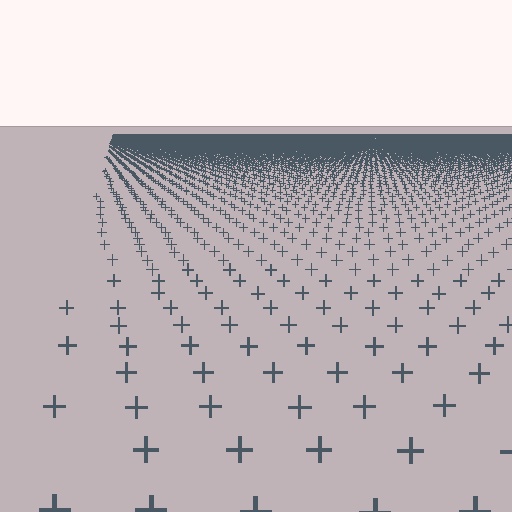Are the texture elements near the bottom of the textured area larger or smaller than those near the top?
Larger. Near the bottom, elements are closer to the viewer and appear at a bigger on-screen size.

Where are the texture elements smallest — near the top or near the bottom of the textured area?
Near the top.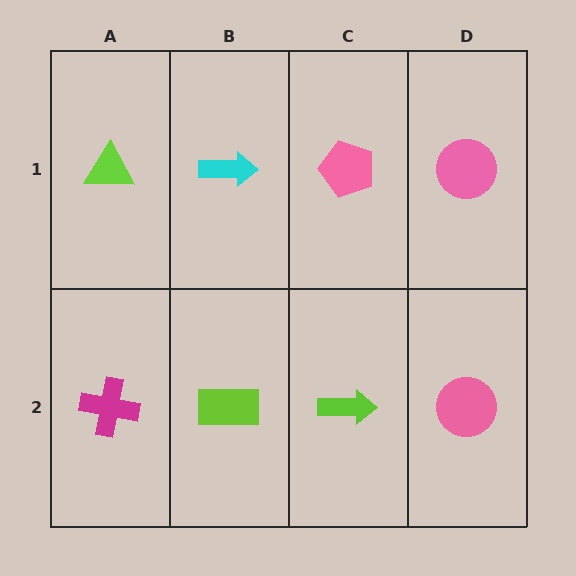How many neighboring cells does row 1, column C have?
3.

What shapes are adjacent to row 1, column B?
A lime rectangle (row 2, column B), a lime triangle (row 1, column A), a pink pentagon (row 1, column C).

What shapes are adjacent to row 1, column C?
A lime arrow (row 2, column C), a cyan arrow (row 1, column B), a pink circle (row 1, column D).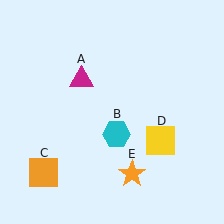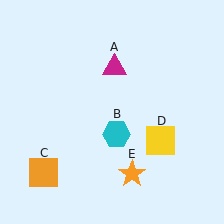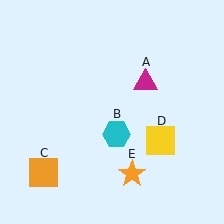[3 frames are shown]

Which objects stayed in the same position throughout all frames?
Cyan hexagon (object B) and orange square (object C) and yellow square (object D) and orange star (object E) remained stationary.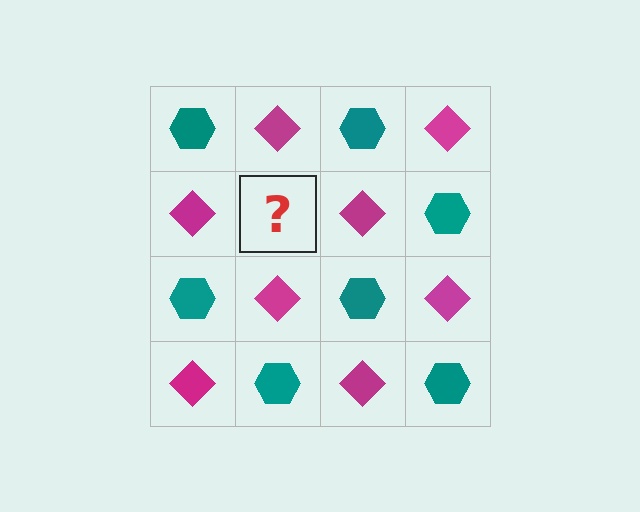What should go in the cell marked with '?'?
The missing cell should contain a teal hexagon.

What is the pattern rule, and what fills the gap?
The rule is that it alternates teal hexagon and magenta diamond in a checkerboard pattern. The gap should be filled with a teal hexagon.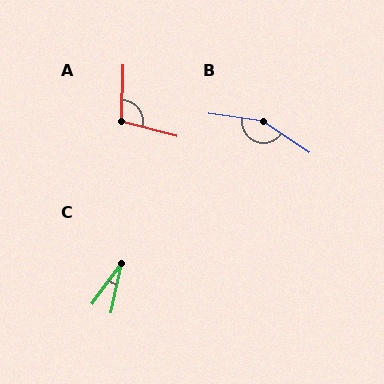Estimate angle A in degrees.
Approximately 104 degrees.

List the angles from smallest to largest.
C (24°), A (104°), B (154°).